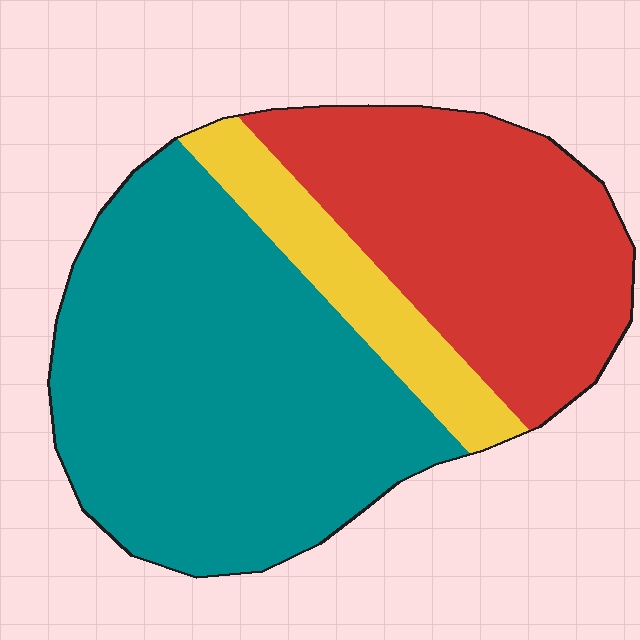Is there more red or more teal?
Teal.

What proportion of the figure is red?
Red covers about 35% of the figure.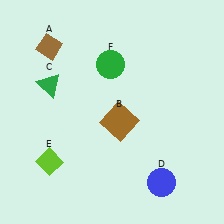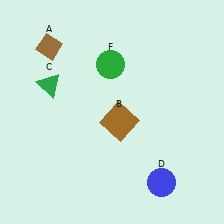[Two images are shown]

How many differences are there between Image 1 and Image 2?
There is 1 difference between the two images.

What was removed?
The lime diamond (E) was removed in Image 2.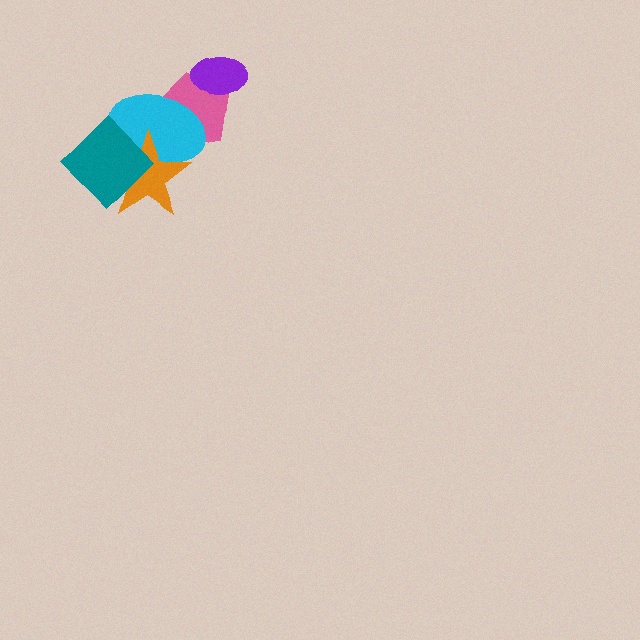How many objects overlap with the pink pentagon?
2 objects overlap with the pink pentagon.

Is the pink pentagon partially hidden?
Yes, it is partially covered by another shape.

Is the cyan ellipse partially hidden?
Yes, it is partially covered by another shape.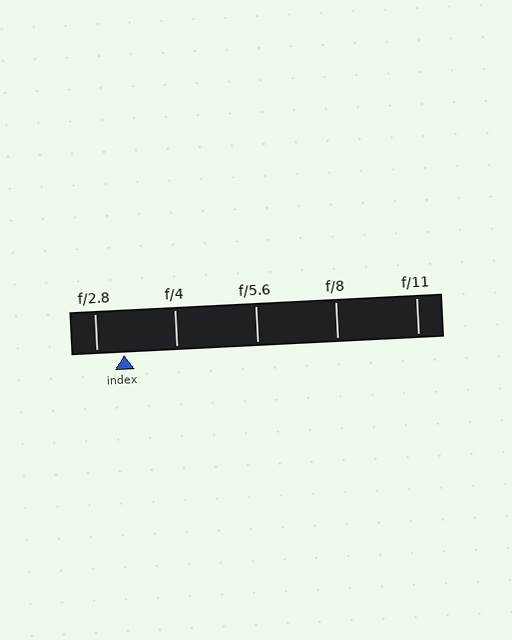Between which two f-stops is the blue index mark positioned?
The index mark is between f/2.8 and f/4.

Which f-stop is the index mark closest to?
The index mark is closest to f/2.8.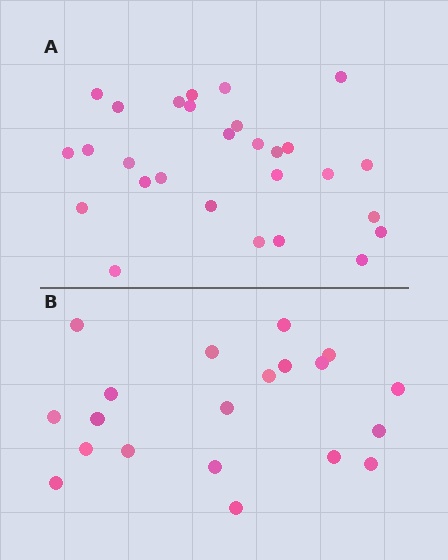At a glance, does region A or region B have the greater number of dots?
Region A (the top region) has more dots.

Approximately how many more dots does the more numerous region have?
Region A has roughly 8 or so more dots than region B.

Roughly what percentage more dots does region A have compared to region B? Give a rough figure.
About 40% more.